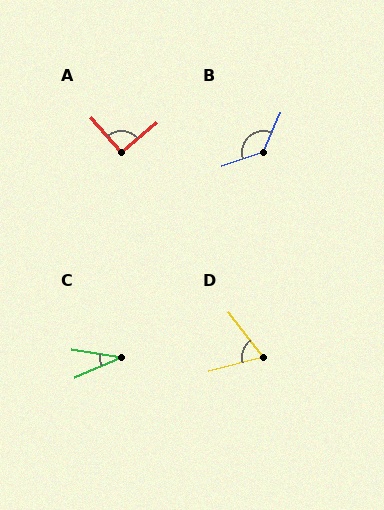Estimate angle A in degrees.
Approximately 91 degrees.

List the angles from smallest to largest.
C (33°), D (67°), A (91°), B (132°).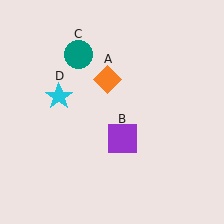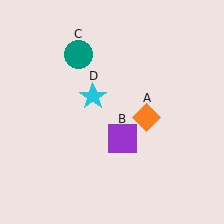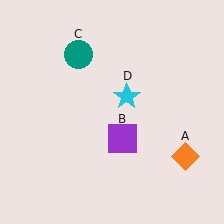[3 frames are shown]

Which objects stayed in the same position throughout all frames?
Purple square (object B) and teal circle (object C) remained stationary.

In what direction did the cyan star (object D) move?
The cyan star (object D) moved right.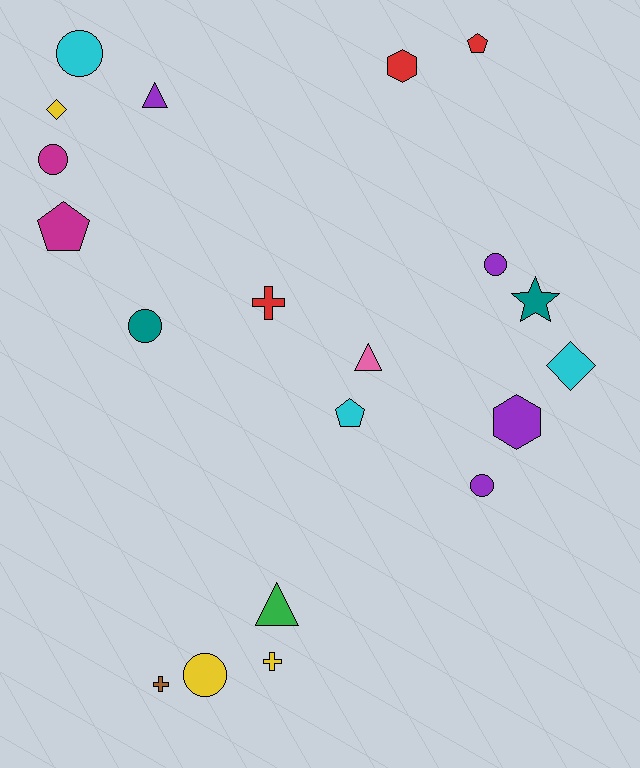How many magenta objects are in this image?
There are 2 magenta objects.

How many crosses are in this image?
There are 3 crosses.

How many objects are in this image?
There are 20 objects.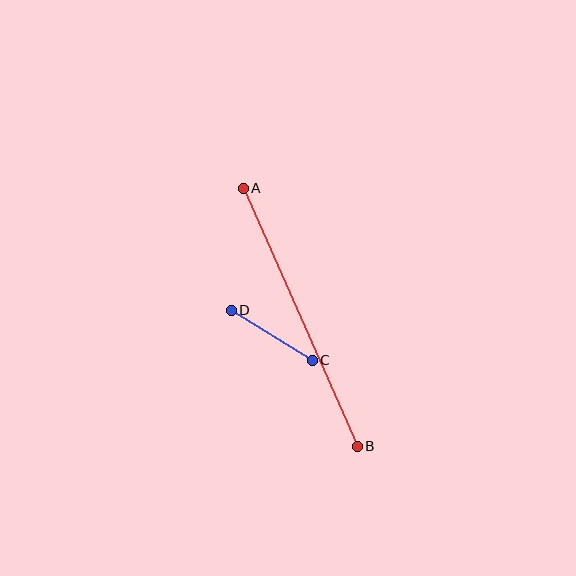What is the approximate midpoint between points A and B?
The midpoint is at approximately (300, 317) pixels.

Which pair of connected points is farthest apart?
Points A and B are farthest apart.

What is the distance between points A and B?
The distance is approximately 282 pixels.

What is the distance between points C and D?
The distance is approximately 96 pixels.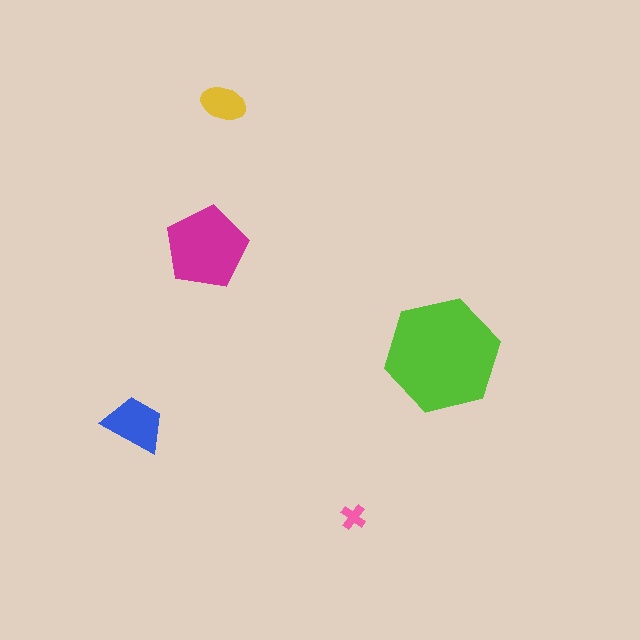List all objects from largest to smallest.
The lime hexagon, the magenta pentagon, the blue trapezoid, the yellow ellipse, the pink cross.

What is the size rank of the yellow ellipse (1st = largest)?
4th.